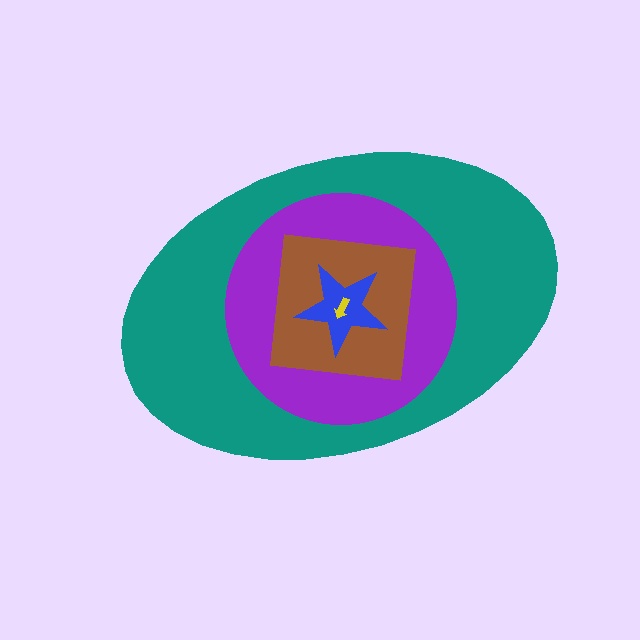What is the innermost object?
The yellow arrow.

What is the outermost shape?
The teal ellipse.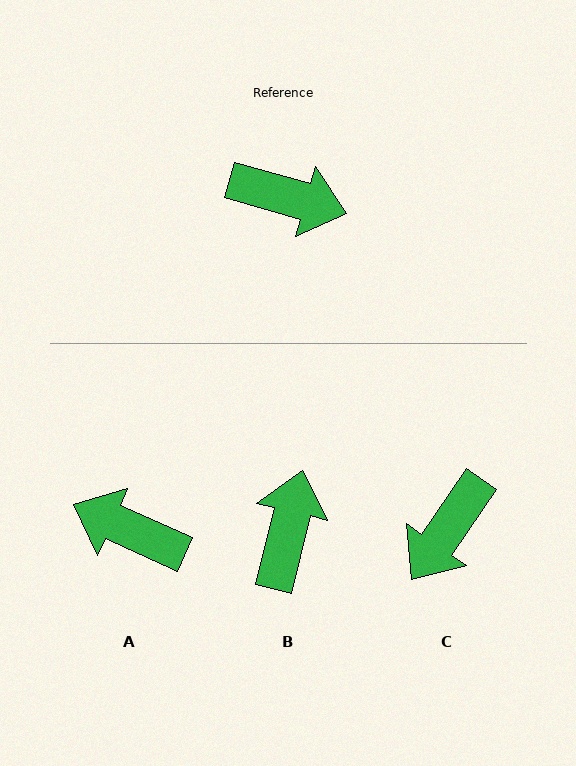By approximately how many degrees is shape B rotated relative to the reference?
Approximately 92 degrees counter-clockwise.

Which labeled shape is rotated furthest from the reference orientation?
A, about 172 degrees away.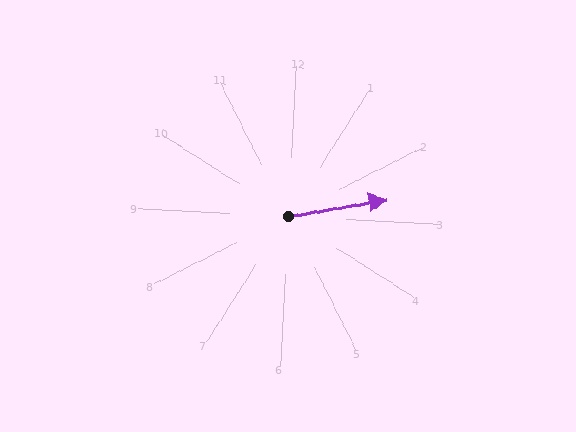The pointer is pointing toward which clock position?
Roughly 3 o'clock.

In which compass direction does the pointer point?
East.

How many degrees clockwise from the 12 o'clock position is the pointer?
Approximately 77 degrees.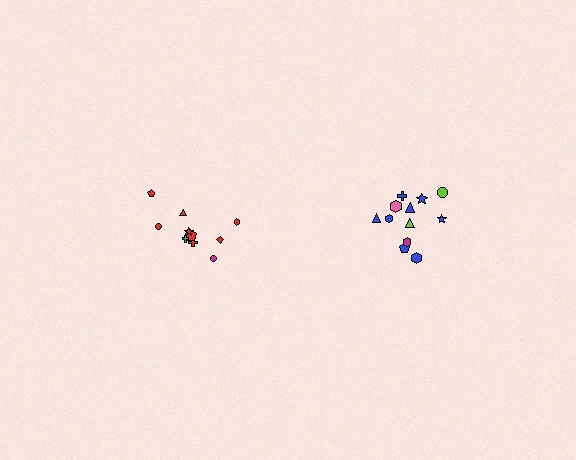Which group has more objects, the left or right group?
The right group.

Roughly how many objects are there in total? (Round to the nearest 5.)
Roughly 20 objects in total.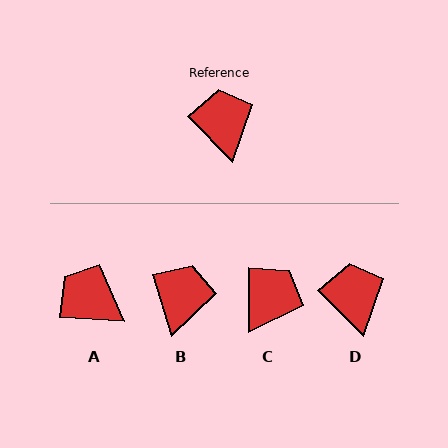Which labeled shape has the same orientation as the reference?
D.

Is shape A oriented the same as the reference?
No, it is off by about 42 degrees.